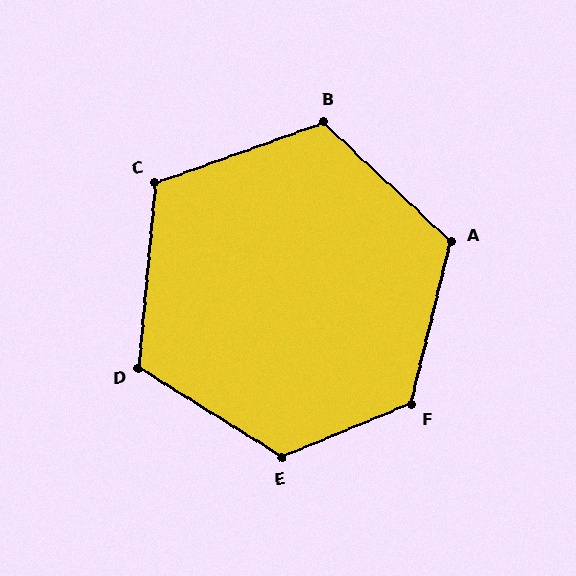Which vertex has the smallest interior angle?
C, at approximately 115 degrees.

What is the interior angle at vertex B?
Approximately 117 degrees (obtuse).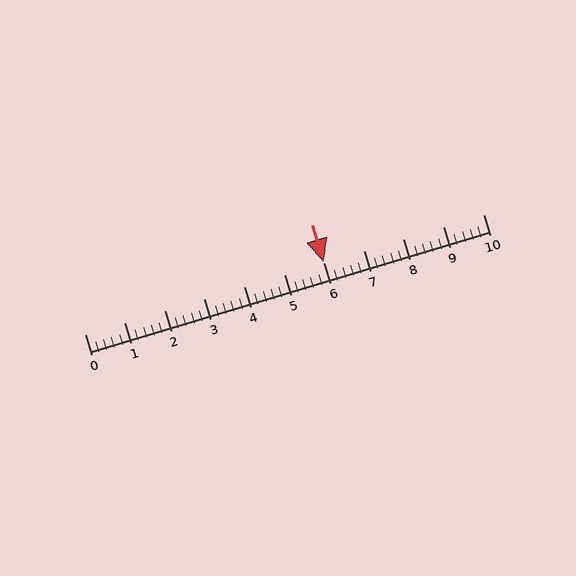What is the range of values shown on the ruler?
The ruler shows values from 0 to 10.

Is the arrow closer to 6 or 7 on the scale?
The arrow is closer to 6.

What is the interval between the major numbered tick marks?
The major tick marks are spaced 1 units apart.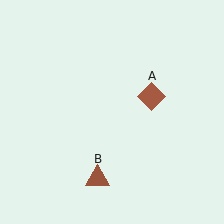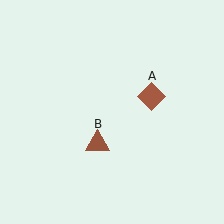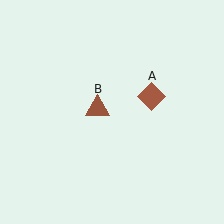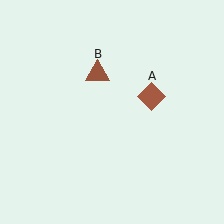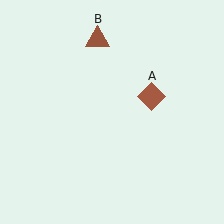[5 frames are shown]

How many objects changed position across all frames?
1 object changed position: brown triangle (object B).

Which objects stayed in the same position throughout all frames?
Brown diamond (object A) remained stationary.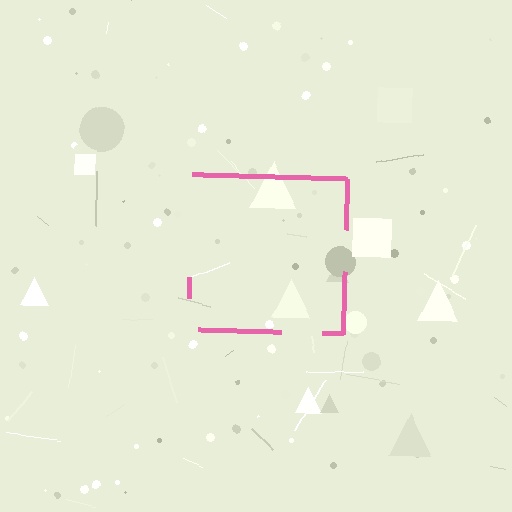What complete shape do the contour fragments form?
The contour fragments form a square.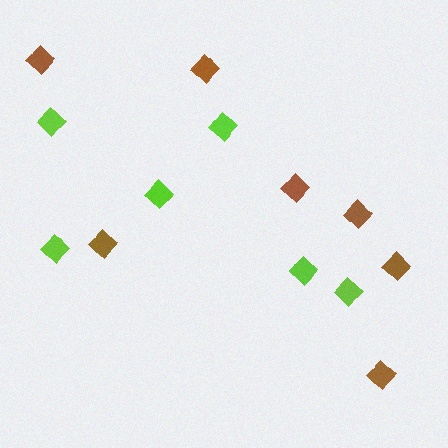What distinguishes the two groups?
There are 2 groups: one group of lime diamonds (6) and one group of brown diamonds (7).